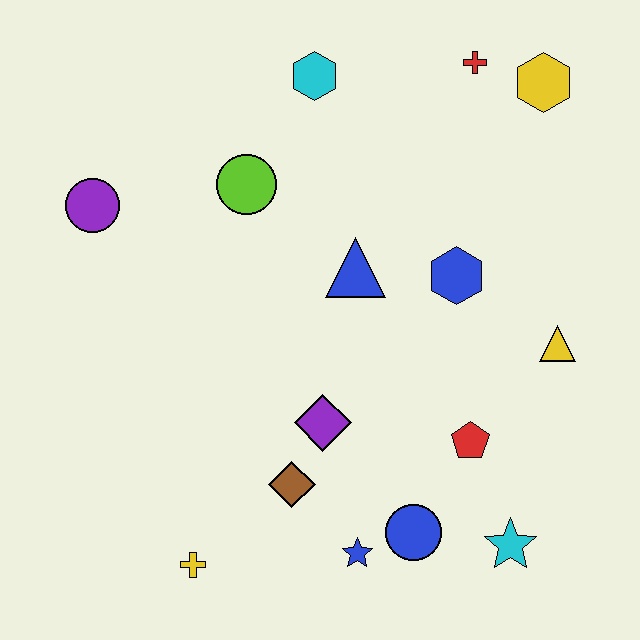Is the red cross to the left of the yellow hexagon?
Yes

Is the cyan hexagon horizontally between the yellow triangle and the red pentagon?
No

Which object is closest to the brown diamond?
The purple diamond is closest to the brown diamond.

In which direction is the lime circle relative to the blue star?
The lime circle is above the blue star.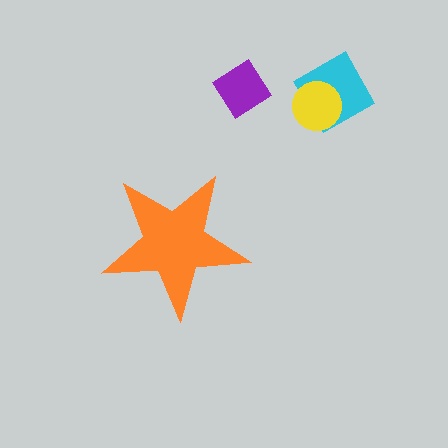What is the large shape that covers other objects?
An orange star.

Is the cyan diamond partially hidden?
No, the cyan diamond is fully visible.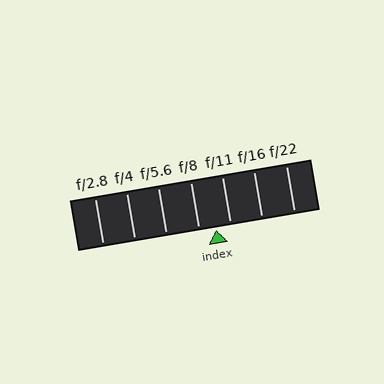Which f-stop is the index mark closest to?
The index mark is closest to f/11.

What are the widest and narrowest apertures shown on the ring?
The widest aperture shown is f/2.8 and the narrowest is f/22.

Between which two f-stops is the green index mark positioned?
The index mark is between f/8 and f/11.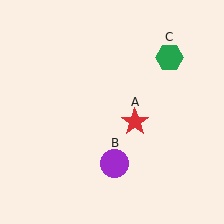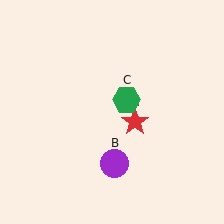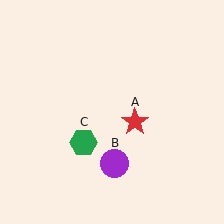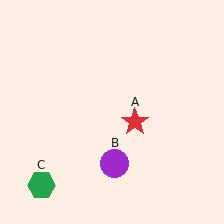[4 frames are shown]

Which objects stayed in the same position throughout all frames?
Red star (object A) and purple circle (object B) remained stationary.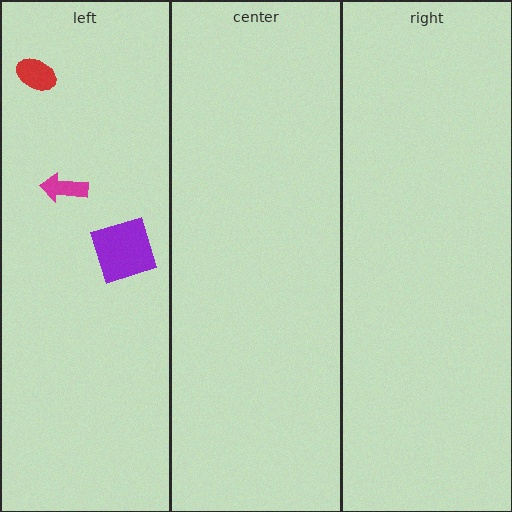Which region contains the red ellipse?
The left region.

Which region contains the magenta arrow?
The left region.